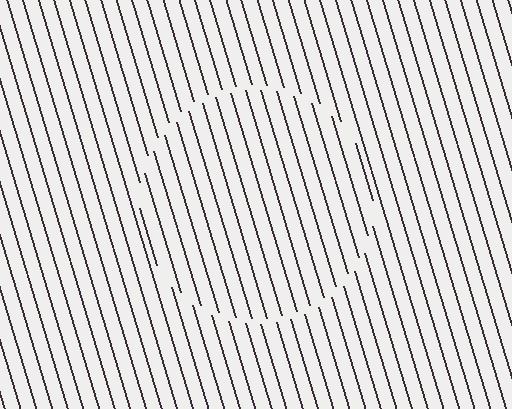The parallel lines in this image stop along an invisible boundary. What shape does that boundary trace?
An illusory circle. The interior of the shape contains the same grating, shifted by half a period — the contour is defined by the phase discontinuity where line-ends from the inner and outer gratings abut.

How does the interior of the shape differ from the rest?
The interior of the shape contains the same grating, shifted by half a period — the contour is defined by the phase discontinuity where line-ends from the inner and outer gratings abut.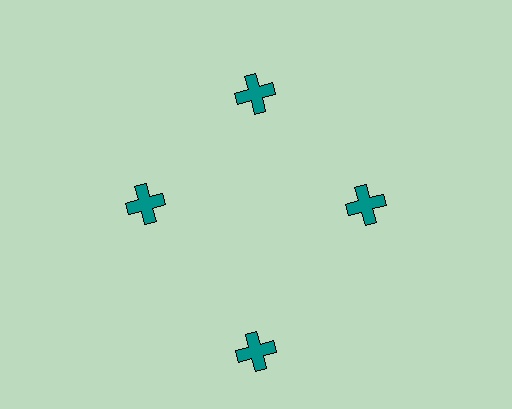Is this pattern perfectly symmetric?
No. The 4 teal crosses are arranged in a ring, but one element near the 6 o'clock position is pushed outward from the center, breaking the 4-fold rotational symmetry.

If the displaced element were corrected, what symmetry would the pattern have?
It would have 4-fold rotational symmetry — the pattern would map onto itself every 90 degrees.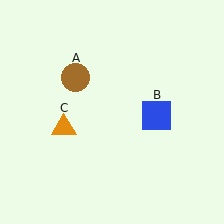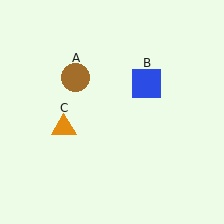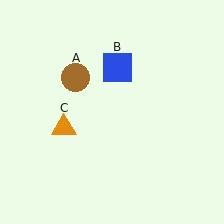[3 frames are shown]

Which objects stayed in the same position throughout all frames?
Brown circle (object A) and orange triangle (object C) remained stationary.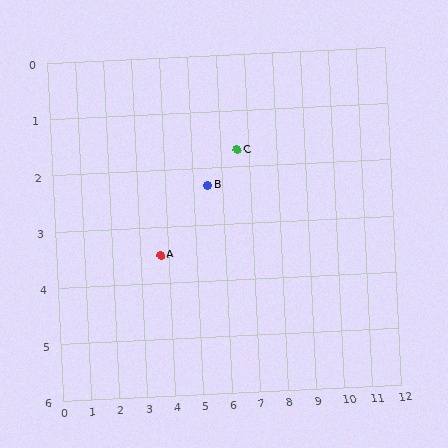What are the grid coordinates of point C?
Point C is at approximately (6.6, 1.7).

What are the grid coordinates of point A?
Point A is at approximately (3.7, 3.5).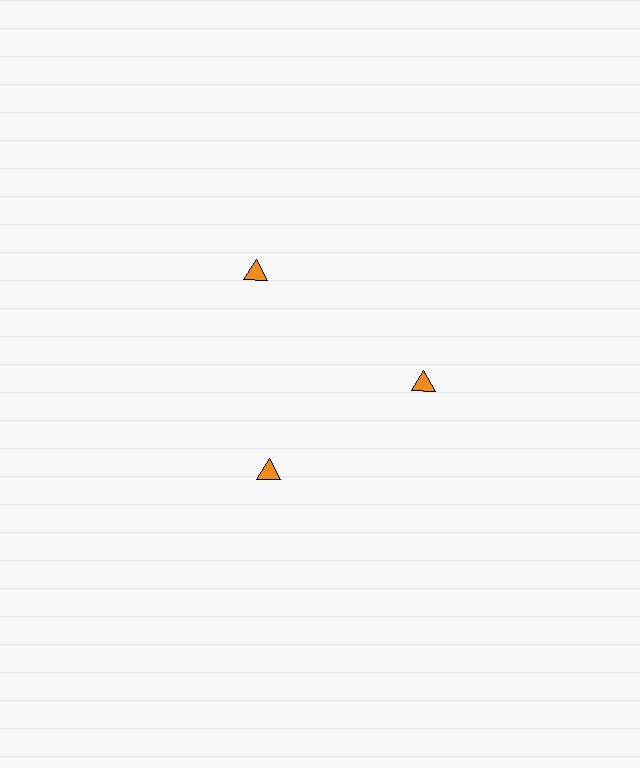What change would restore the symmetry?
The symmetry would be restored by moving it inward, back onto the ring so that all 3 triangles sit at equal angles and equal distance from the center.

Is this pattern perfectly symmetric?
No. The 3 orange triangles are arranged in a ring, but one element near the 11 o'clock position is pushed outward from the center, breaking the 3-fold rotational symmetry.